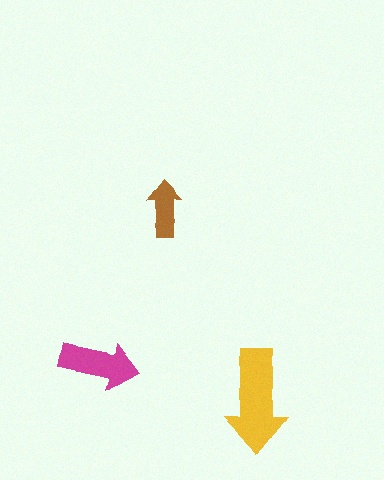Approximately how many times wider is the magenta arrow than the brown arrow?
About 1.5 times wider.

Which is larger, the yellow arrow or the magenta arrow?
The yellow one.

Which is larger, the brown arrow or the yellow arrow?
The yellow one.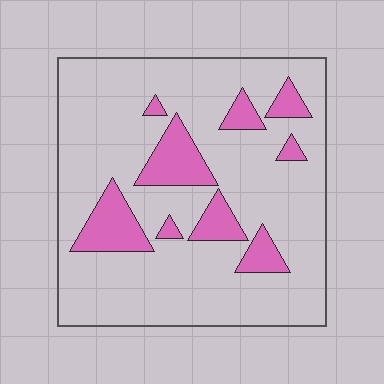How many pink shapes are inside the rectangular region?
9.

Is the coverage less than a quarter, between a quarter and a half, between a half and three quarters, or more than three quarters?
Less than a quarter.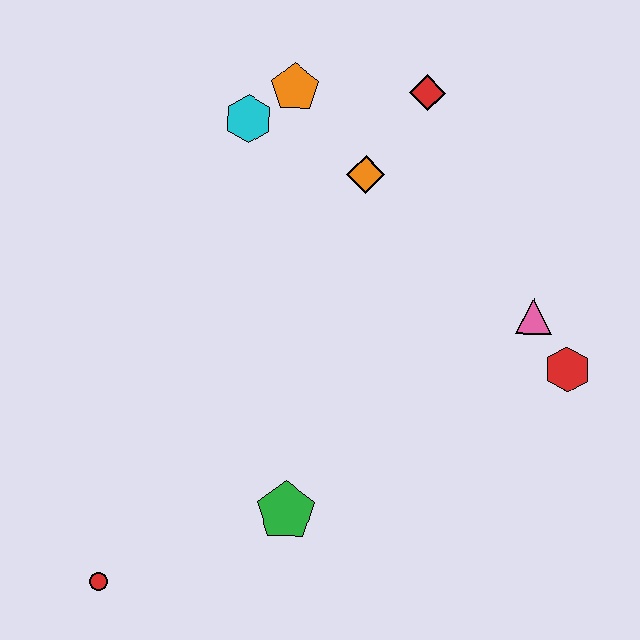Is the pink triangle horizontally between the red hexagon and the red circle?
Yes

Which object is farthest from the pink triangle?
The red circle is farthest from the pink triangle.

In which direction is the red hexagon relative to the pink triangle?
The red hexagon is below the pink triangle.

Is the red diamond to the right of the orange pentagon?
Yes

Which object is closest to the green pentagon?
The red circle is closest to the green pentagon.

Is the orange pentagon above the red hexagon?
Yes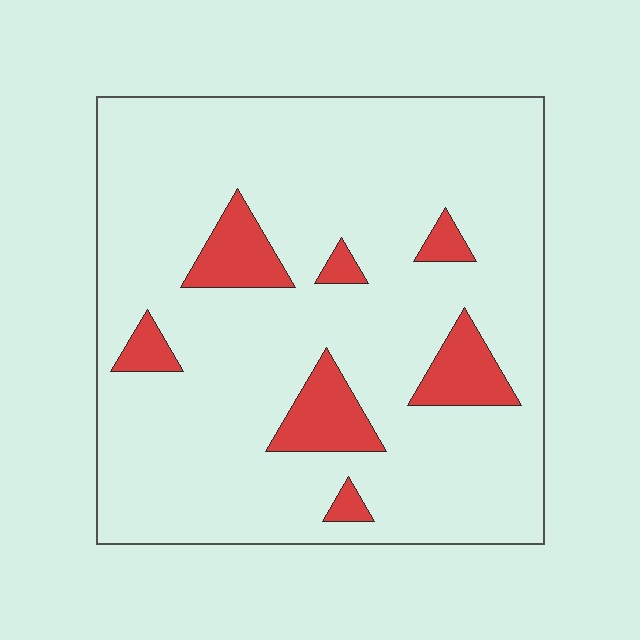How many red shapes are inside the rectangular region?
7.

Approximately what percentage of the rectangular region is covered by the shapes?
Approximately 10%.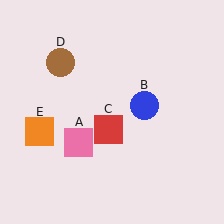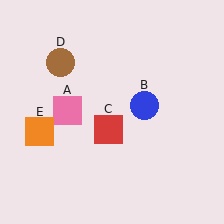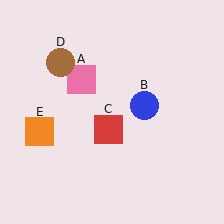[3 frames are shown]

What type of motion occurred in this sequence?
The pink square (object A) rotated clockwise around the center of the scene.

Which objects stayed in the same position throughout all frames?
Blue circle (object B) and red square (object C) and brown circle (object D) and orange square (object E) remained stationary.